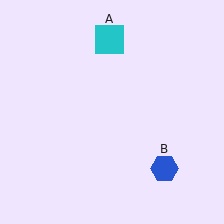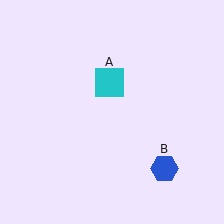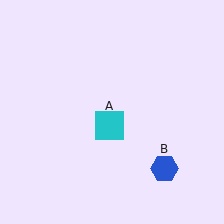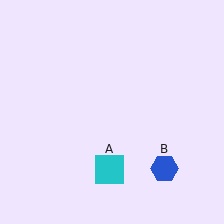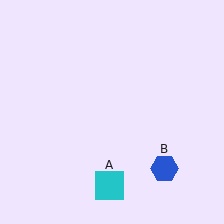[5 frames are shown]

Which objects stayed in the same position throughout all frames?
Blue hexagon (object B) remained stationary.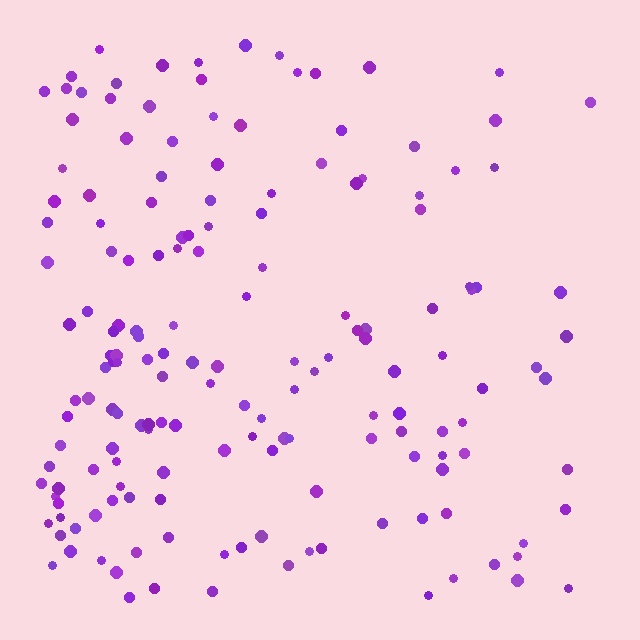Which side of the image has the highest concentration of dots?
The left.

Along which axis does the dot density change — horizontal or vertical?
Horizontal.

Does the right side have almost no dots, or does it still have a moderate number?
Still a moderate number, just noticeably fewer than the left.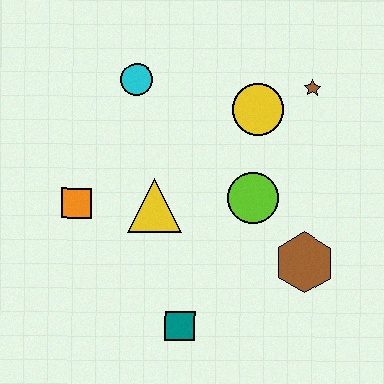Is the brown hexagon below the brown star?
Yes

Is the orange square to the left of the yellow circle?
Yes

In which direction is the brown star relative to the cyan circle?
The brown star is to the right of the cyan circle.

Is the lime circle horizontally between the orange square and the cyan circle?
No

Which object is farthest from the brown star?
The teal square is farthest from the brown star.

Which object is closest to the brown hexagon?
The lime circle is closest to the brown hexagon.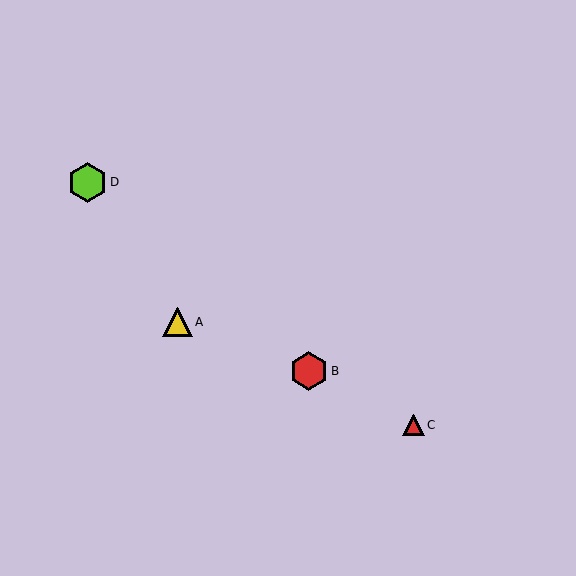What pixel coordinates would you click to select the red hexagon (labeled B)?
Click at (309, 371) to select the red hexagon B.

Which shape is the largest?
The lime hexagon (labeled D) is the largest.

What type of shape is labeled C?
Shape C is a red triangle.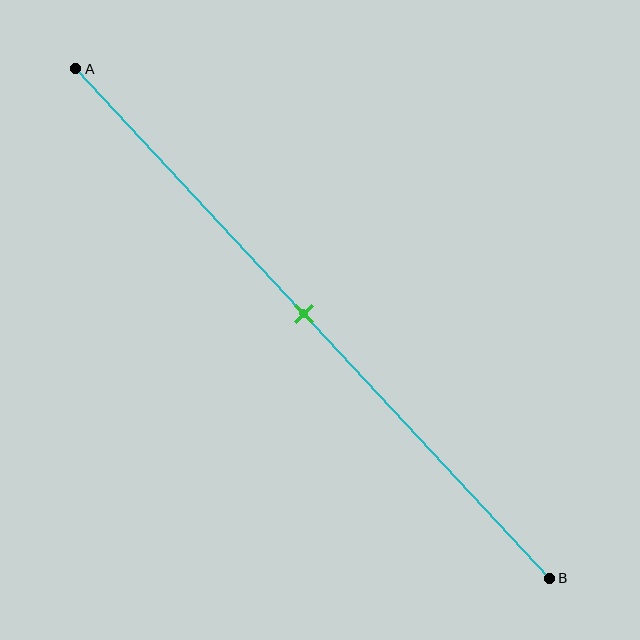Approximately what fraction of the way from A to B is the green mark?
The green mark is approximately 50% of the way from A to B.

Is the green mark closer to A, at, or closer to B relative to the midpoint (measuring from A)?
The green mark is approximately at the midpoint of segment AB.